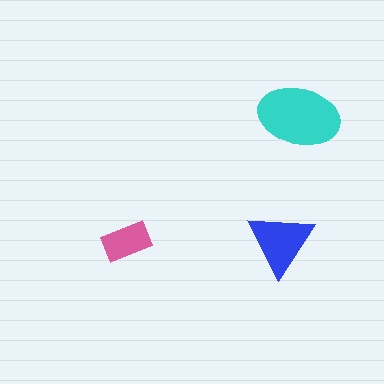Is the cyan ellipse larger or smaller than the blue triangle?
Larger.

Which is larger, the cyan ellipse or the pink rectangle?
The cyan ellipse.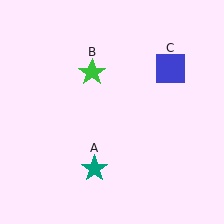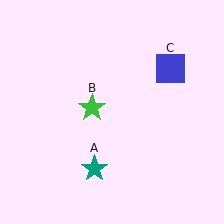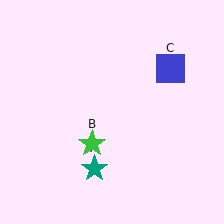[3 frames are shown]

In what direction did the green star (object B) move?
The green star (object B) moved down.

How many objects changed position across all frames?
1 object changed position: green star (object B).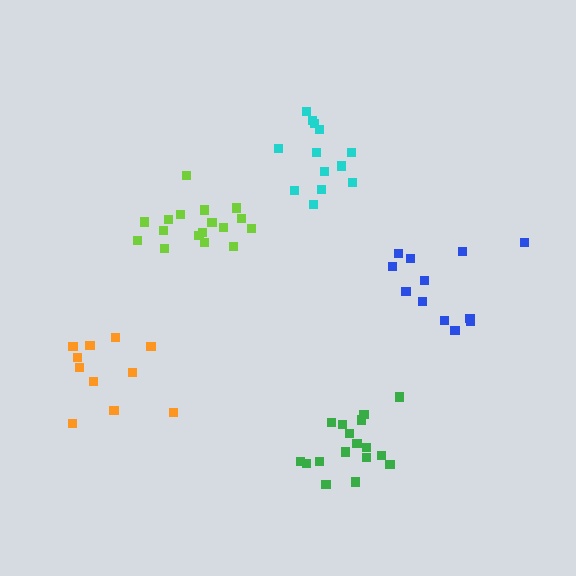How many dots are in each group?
Group 1: 17 dots, Group 2: 11 dots, Group 3: 12 dots, Group 4: 17 dots, Group 5: 13 dots (70 total).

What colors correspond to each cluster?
The clusters are colored: lime, orange, blue, green, cyan.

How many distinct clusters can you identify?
There are 5 distinct clusters.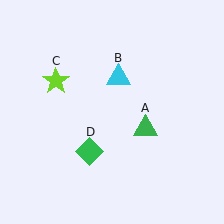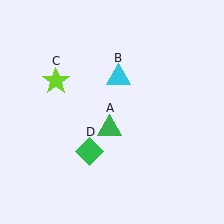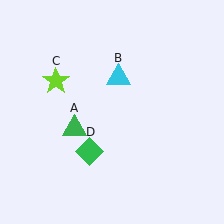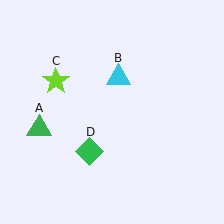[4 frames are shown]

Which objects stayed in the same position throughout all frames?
Cyan triangle (object B) and lime star (object C) and green diamond (object D) remained stationary.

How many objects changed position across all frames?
1 object changed position: green triangle (object A).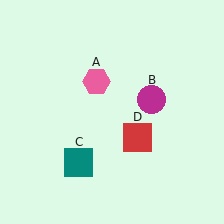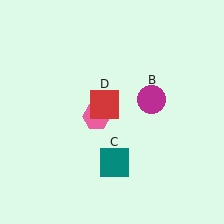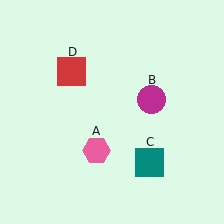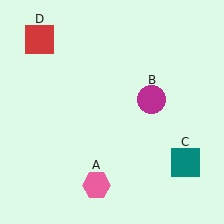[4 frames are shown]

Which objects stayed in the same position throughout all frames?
Magenta circle (object B) remained stationary.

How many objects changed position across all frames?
3 objects changed position: pink hexagon (object A), teal square (object C), red square (object D).